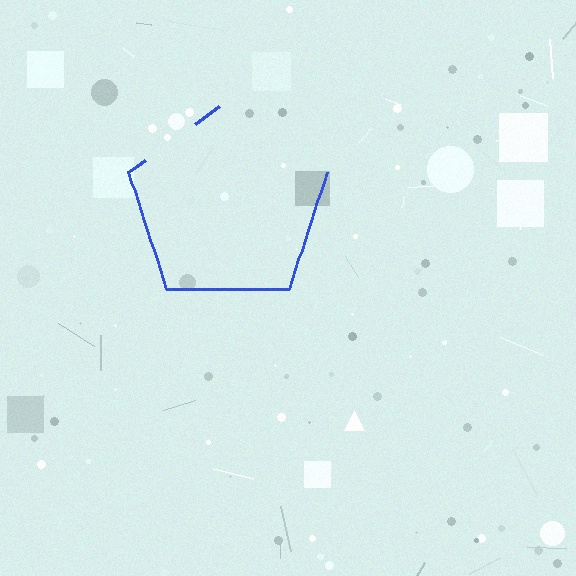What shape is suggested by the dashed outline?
The dashed outline suggests a pentagon.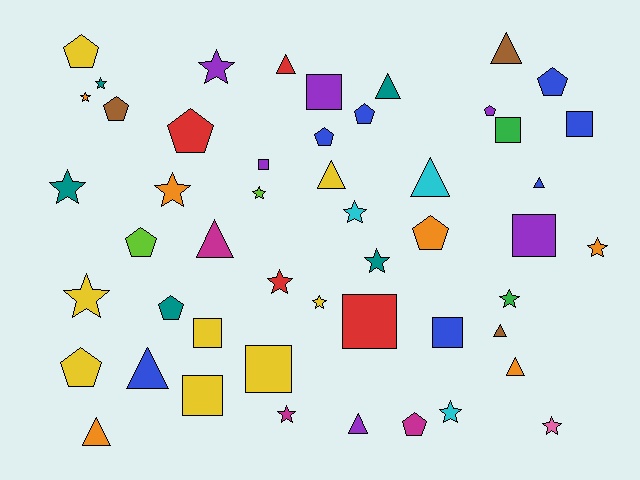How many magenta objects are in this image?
There are 3 magenta objects.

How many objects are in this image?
There are 50 objects.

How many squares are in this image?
There are 10 squares.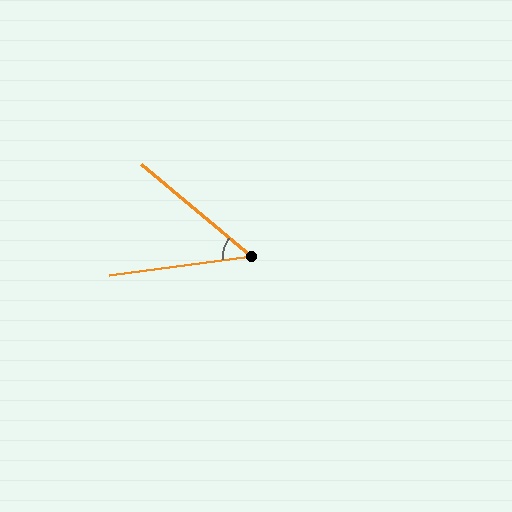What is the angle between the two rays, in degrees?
Approximately 47 degrees.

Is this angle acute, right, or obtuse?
It is acute.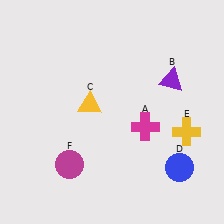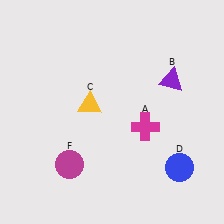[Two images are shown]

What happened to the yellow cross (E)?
The yellow cross (E) was removed in Image 2. It was in the bottom-right area of Image 1.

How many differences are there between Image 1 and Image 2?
There is 1 difference between the two images.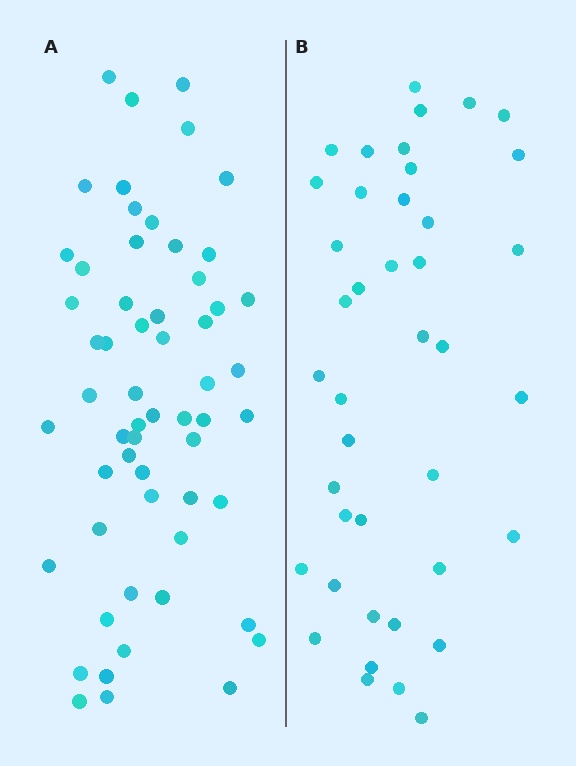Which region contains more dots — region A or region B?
Region A (the left region) has more dots.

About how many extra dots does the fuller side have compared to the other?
Region A has approximately 15 more dots than region B.